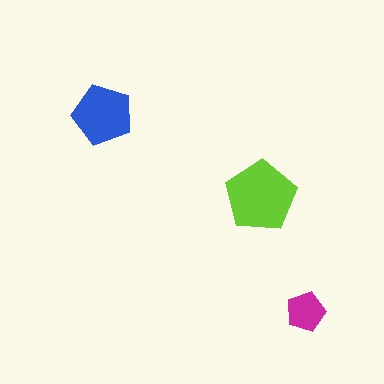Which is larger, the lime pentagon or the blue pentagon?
The lime one.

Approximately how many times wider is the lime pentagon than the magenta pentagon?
About 2 times wider.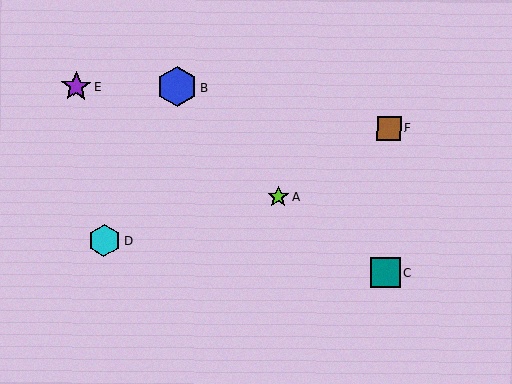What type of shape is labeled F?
Shape F is a brown square.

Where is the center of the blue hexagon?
The center of the blue hexagon is at (177, 87).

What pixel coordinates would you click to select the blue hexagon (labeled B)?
Click at (177, 87) to select the blue hexagon B.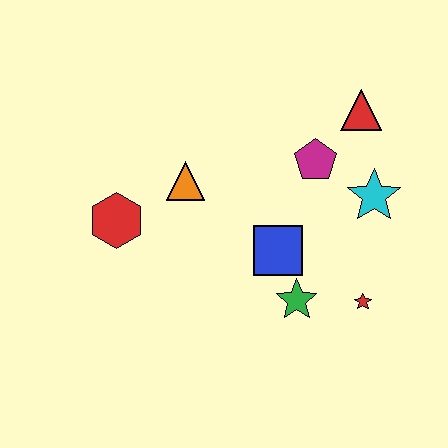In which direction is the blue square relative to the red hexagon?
The blue square is to the right of the red hexagon.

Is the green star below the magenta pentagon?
Yes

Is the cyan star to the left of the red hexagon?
No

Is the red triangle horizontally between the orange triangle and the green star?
No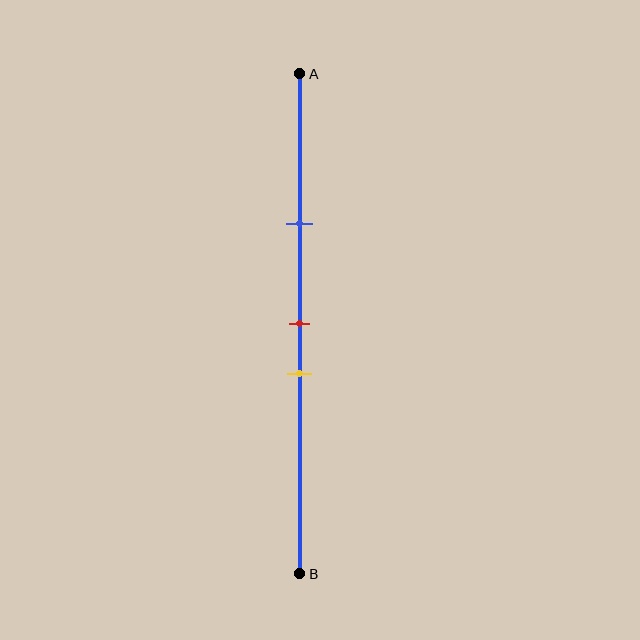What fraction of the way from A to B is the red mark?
The red mark is approximately 50% (0.5) of the way from A to B.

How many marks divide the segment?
There are 3 marks dividing the segment.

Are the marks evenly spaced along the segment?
No, the marks are not evenly spaced.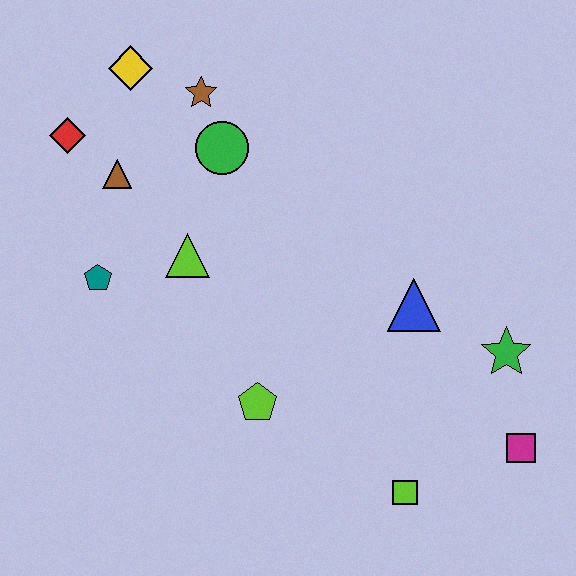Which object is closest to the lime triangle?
The teal pentagon is closest to the lime triangle.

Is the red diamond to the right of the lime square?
No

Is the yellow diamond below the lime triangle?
No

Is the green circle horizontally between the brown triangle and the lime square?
Yes